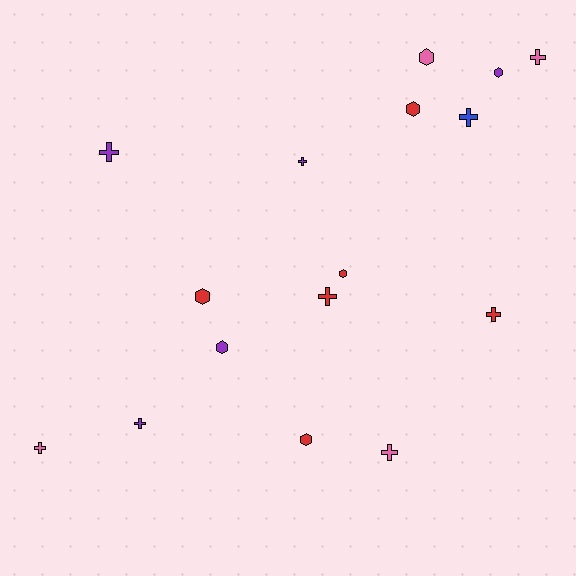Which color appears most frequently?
Red, with 6 objects.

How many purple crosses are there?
There are 3 purple crosses.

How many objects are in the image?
There are 16 objects.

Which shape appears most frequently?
Cross, with 9 objects.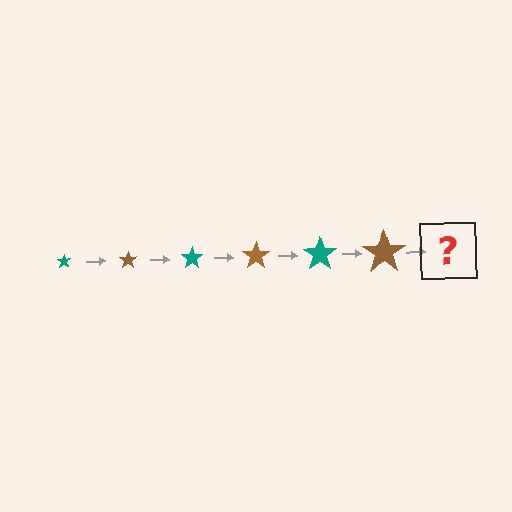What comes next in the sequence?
The next element should be a teal star, larger than the previous one.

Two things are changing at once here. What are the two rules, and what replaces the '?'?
The two rules are that the star grows larger each step and the color cycles through teal and brown. The '?' should be a teal star, larger than the previous one.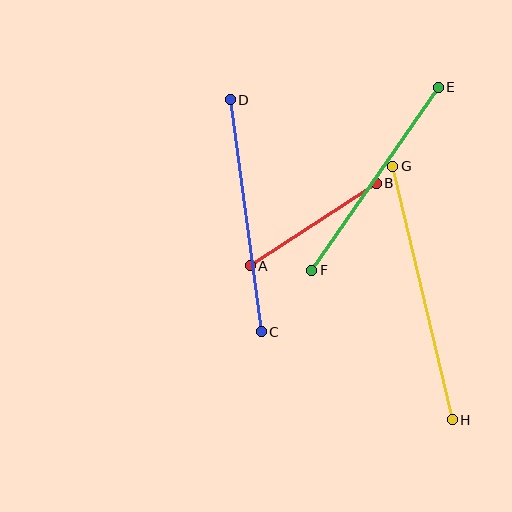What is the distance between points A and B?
The distance is approximately 150 pixels.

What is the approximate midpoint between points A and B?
The midpoint is at approximately (313, 224) pixels.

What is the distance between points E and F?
The distance is approximately 223 pixels.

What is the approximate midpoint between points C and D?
The midpoint is at approximately (246, 216) pixels.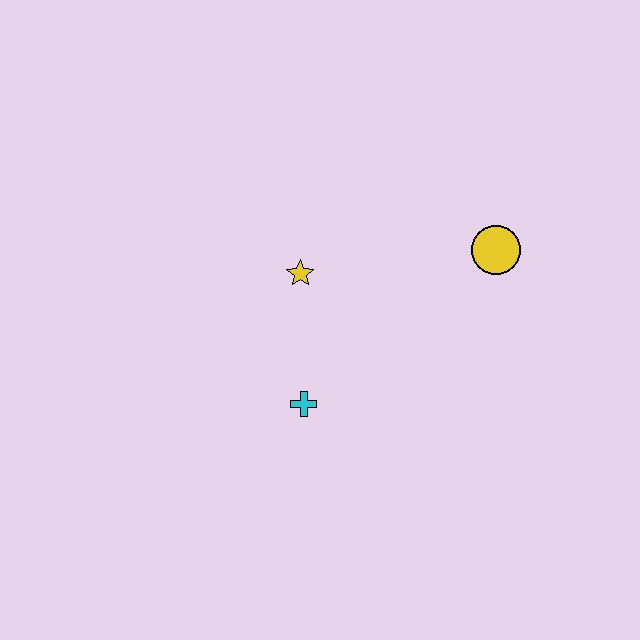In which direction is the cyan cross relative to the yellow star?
The cyan cross is below the yellow star.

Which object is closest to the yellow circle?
The yellow star is closest to the yellow circle.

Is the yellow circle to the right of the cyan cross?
Yes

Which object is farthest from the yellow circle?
The cyan cross is farthest from the yellow circle.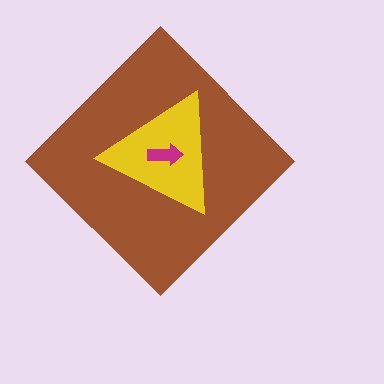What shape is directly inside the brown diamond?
The yellow triangle.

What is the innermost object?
The magenta arrow.